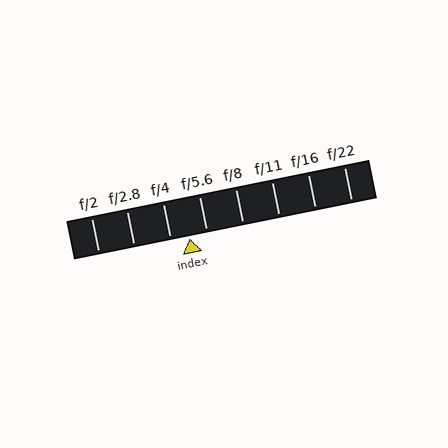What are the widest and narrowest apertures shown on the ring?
The widest aperture shown is f/2 and the narrowest is f/22.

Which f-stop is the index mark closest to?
The index mark is closest to f/5.6.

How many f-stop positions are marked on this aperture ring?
There are 8 f-stop positions marked.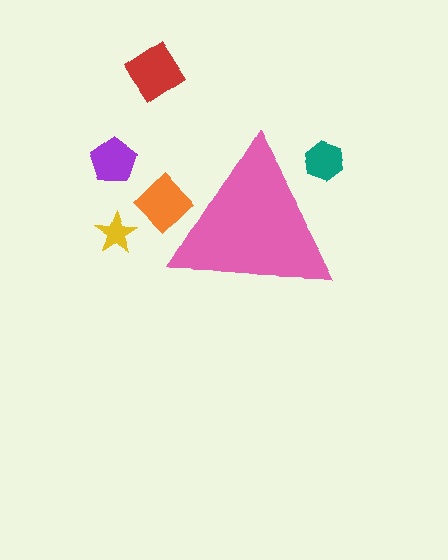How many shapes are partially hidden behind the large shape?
2 shapes are partially hidden.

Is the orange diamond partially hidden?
Yes, the orange diamond is partially hidden behind the pink triangle.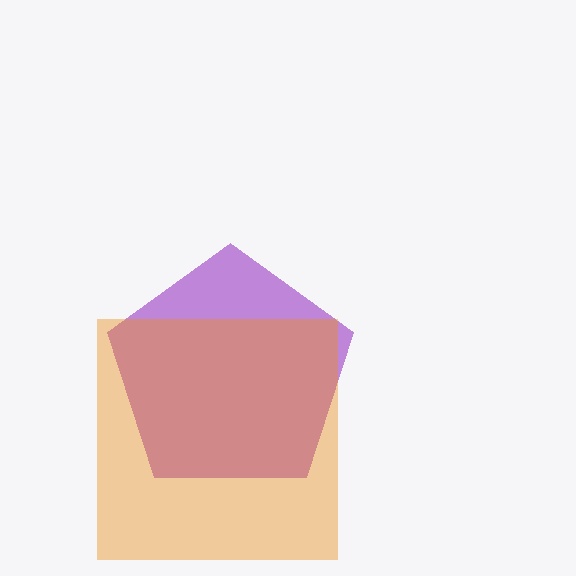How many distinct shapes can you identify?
There are 2 distinct shapes: a purple pentagon, an orange square.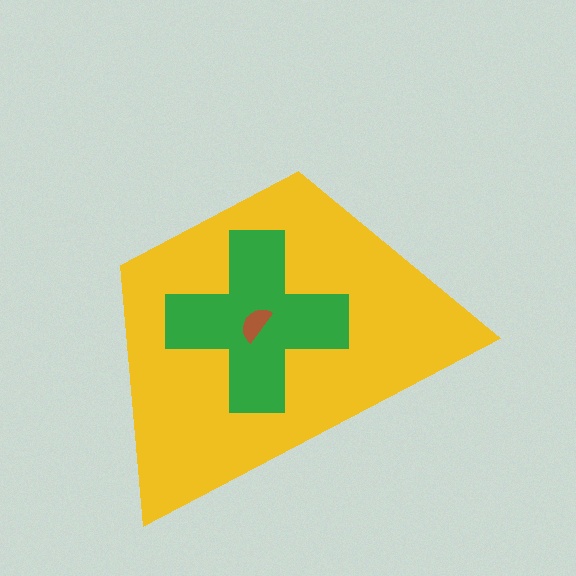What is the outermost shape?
The yellow trapezoid.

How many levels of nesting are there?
3.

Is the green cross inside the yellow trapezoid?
Yes.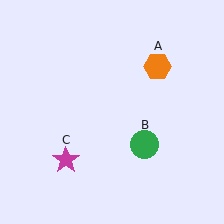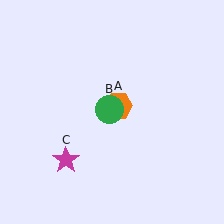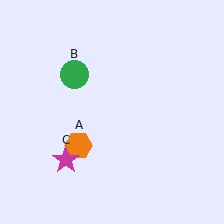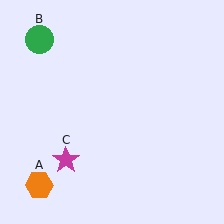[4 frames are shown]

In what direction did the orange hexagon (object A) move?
The orange hexagon (object A) moved down and to the left.